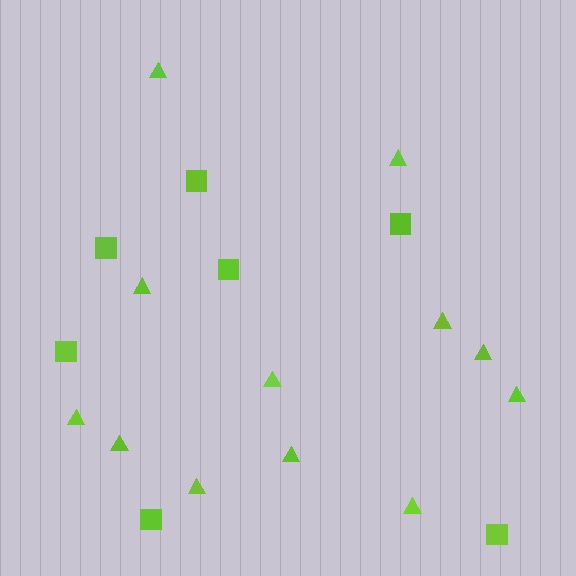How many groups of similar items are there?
There are 2 groups: one group of squares (7) and one group of triangles (12).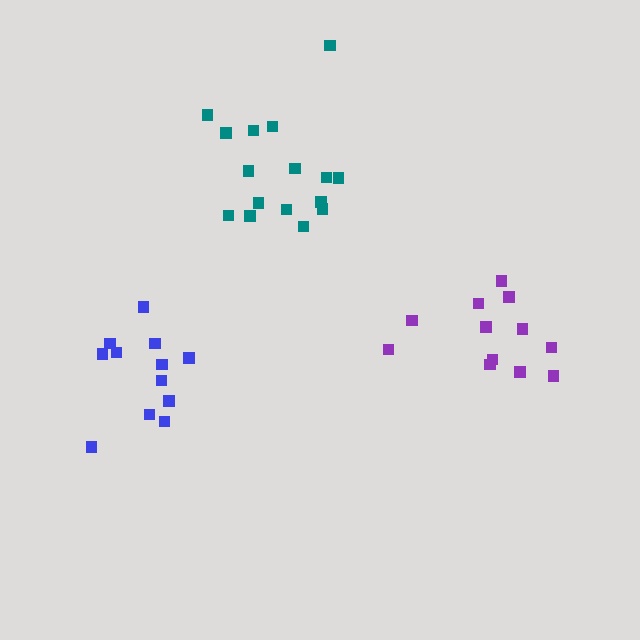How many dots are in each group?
Group 1: 12 dots, Group 2: 12 dots, Group 3: 16 dots (40 total).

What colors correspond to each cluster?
The clusters are colored: blue, purple, teal.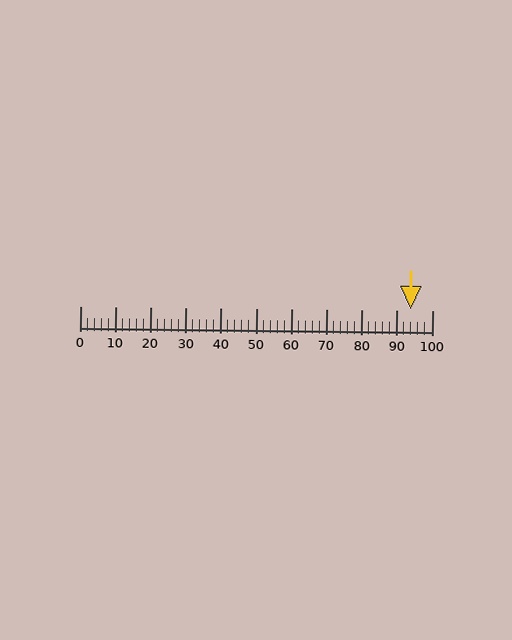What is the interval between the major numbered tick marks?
The major tick marks are spaced 10 units apart.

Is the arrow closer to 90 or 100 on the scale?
The arrow is closer to 90.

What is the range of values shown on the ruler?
The ruler shows values from 0 to 100.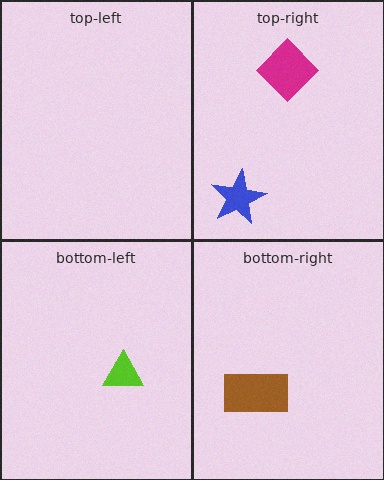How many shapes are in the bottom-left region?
1.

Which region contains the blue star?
The top-right region.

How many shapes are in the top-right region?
2.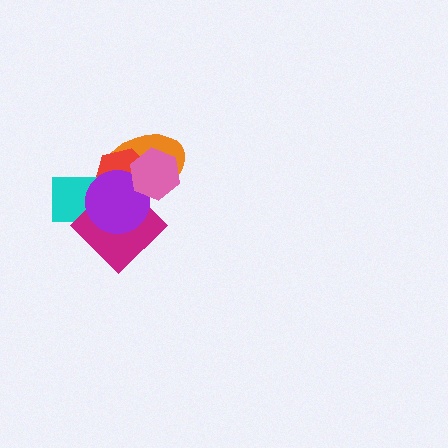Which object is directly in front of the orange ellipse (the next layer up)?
The red hexagon is directly in front of the orange ellipse.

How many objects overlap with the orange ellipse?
5 objects overlap with the orange ellipse.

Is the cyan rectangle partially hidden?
Yes, it is partially covered by another shape.